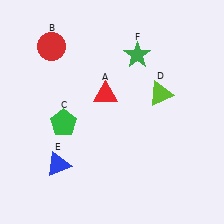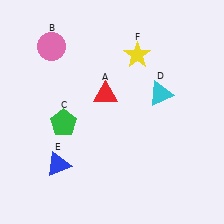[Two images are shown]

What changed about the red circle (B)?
In Image 1, B is red. In Image 2, it changed to pink.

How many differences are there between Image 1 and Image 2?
There are 3 differences between the two images.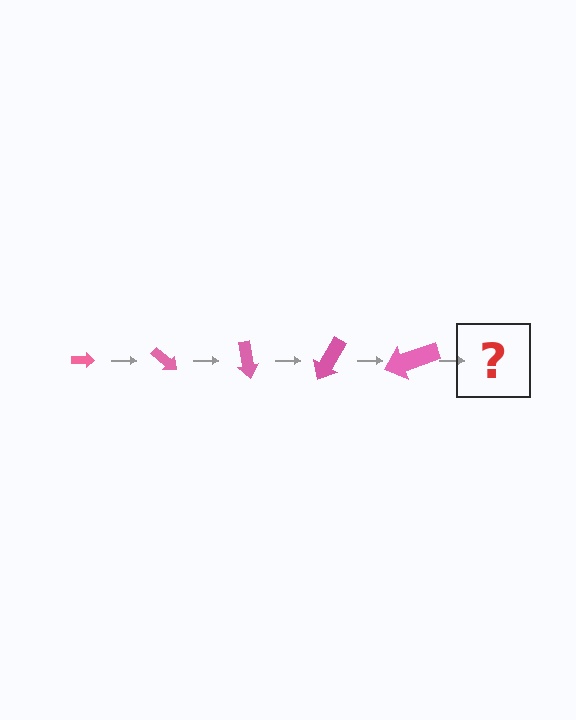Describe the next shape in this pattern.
It should be an arrow, larger than the previous one and rotated 200 degrees from the start.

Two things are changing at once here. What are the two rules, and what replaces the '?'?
The two rules are that the arrow grows larger each step and it rotates 40 degrees each step. The '?' should be an arrow, larger than the previous one and rotated 200 degrees from the start.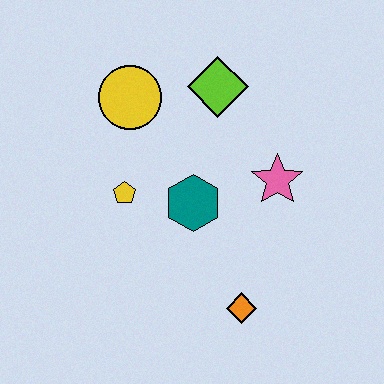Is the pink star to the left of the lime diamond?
No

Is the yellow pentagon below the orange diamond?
No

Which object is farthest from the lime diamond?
The orange diamond is farthest from the lime diamond.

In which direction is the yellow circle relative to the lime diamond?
The yellow circle is to the left of the lime diamond.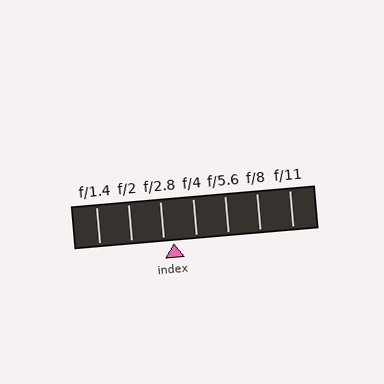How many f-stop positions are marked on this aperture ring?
There are 7 f-stop positions marked.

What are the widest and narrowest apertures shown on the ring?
The widest aperture shown is f/1.4 and the narrowest is f/11.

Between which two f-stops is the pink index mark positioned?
The index mark is between f/2.8 and f/4.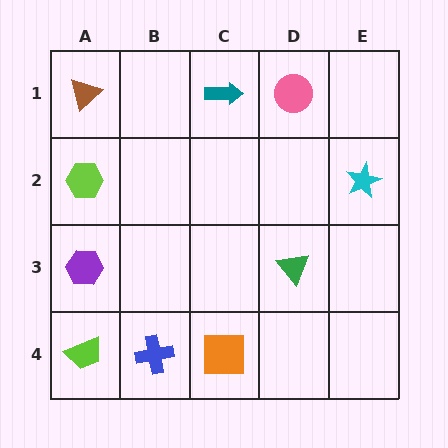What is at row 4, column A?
A lime trapezoid.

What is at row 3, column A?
A purple hexagon.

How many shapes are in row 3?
2 shapes.